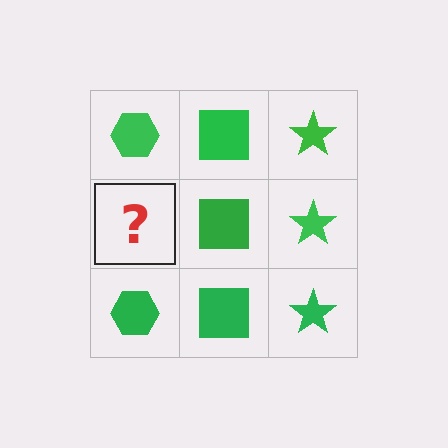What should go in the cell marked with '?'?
The missing cell should contain a green hexagon.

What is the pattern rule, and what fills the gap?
The rule is that each column has a consistent shape. The gap should be filled with a green hexagon.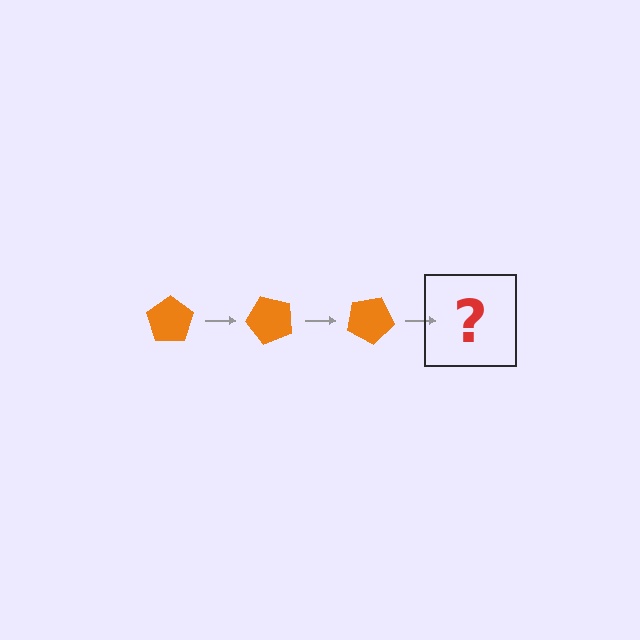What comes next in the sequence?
The next element should be an orange pentagon rotated 150 degrees.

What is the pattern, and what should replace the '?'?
The pattern is that the pentagon rotates 50 degrees each step. The '?' should be an orange pentagon rotated 150 degrees.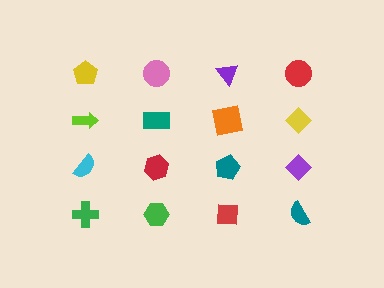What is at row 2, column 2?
A teal rectangle.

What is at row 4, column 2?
A green hexagon.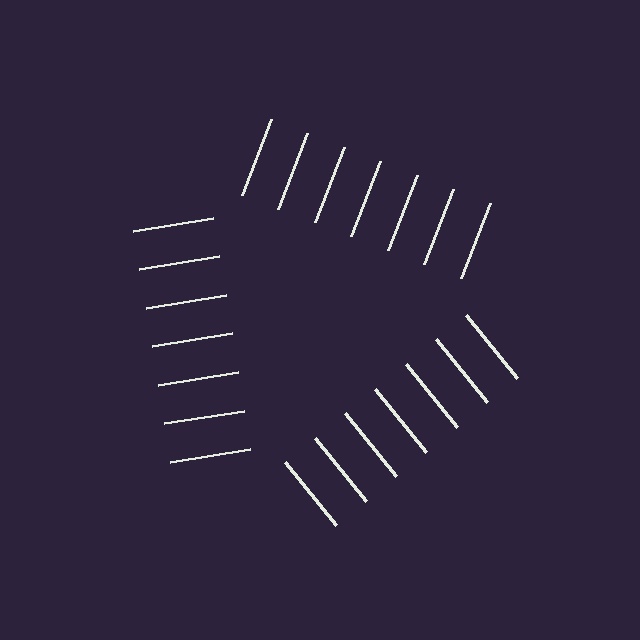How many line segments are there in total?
21 — 7 along each of the 3 edges.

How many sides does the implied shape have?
3 sides — the line-ends trace a triangle.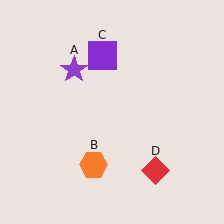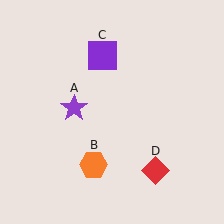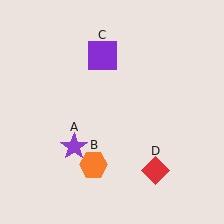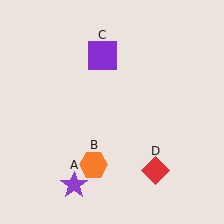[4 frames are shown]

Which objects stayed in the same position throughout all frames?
Orange hexagon (object B) and purple square (object C) and red diamond (object D) remained stationary.